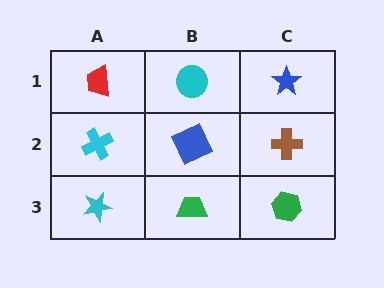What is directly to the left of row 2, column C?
A blue square.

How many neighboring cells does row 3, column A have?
2.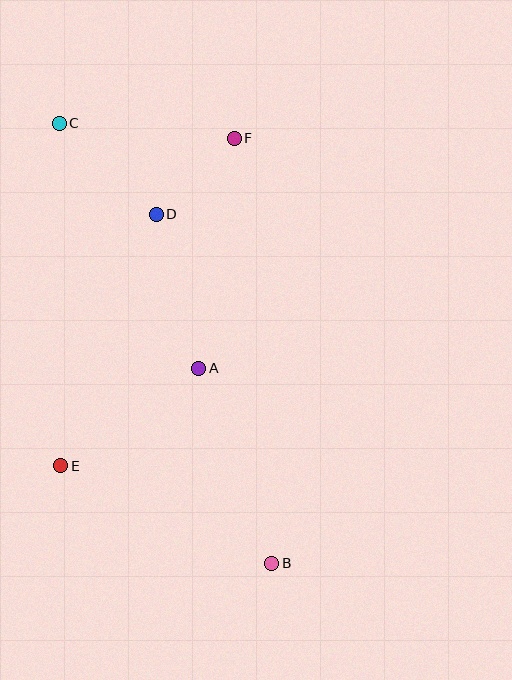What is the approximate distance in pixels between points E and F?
The distance between E and F is approximately 371 pixels.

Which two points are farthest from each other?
Points B and C are farthest from each other.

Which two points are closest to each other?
Points D and F are closest to each other.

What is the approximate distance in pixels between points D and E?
The distance between D and E is approximately 269 pixels.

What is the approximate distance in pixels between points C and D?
The distance between C and D is approximately 133 pixels.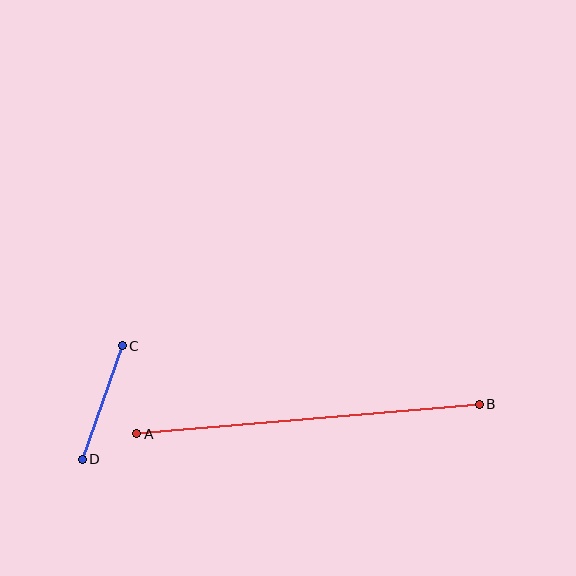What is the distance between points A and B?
The distance is approximately 344 pixels.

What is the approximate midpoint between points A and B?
The midpoint is at approximately (308, 419) pixels.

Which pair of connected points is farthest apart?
Points A and B are farthest apart.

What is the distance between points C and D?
The distance is approximately 120 pixels.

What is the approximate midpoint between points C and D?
The midpoint is at approximately (102, 402) pixels.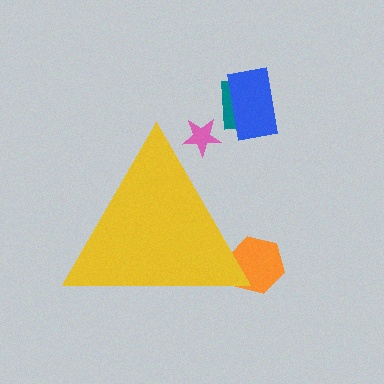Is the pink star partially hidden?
Yes, the pink star is partially hidden behind the yellow triangle.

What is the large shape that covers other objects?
A yellow triangle.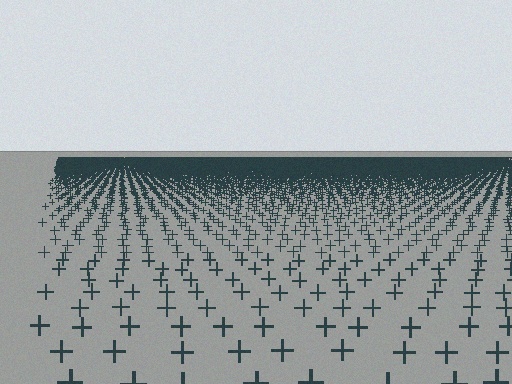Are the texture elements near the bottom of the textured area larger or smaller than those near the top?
Larger. Near the bottom, elements are closer to the viewer and appear at a bigger on-screen size.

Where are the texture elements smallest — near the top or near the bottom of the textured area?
Near the top.